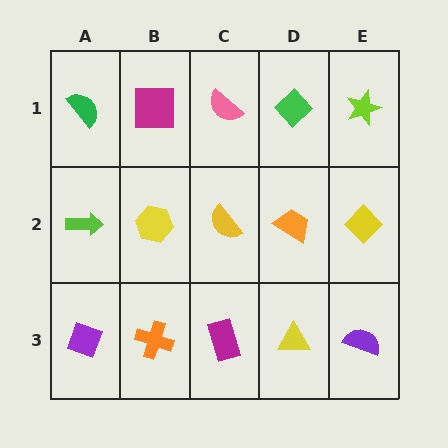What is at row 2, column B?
A yellow hexagon.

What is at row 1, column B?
A magenta square.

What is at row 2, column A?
A lime arrow.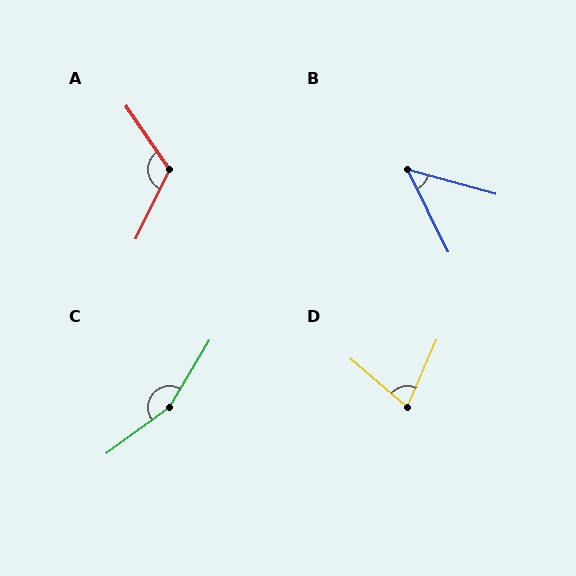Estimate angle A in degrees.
Approximately 120 degrees.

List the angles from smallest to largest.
B (48°), D (73°), A (120°), C (157°).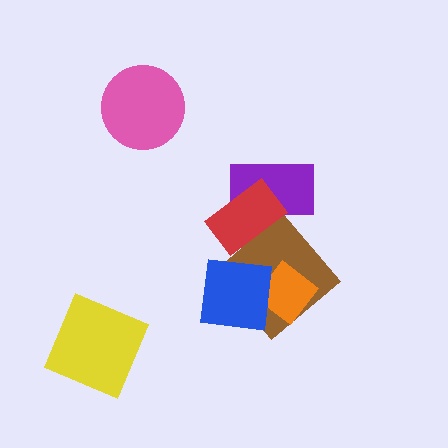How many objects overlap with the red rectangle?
2 objects overlap with the red rectangle.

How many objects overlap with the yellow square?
0 objects overlap with the yellow square.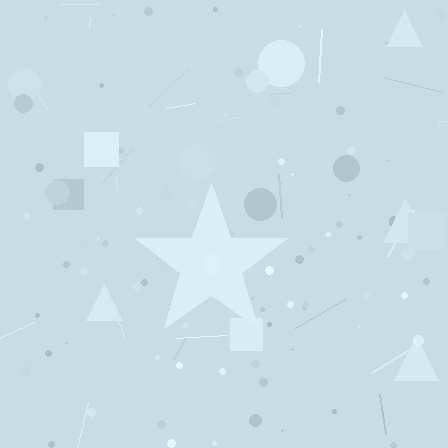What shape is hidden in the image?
A star is hidden in the image.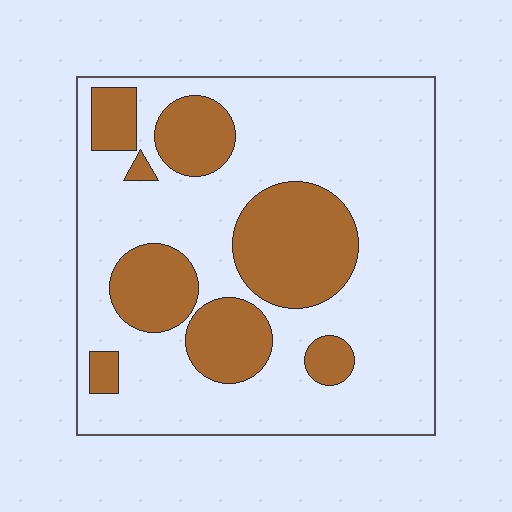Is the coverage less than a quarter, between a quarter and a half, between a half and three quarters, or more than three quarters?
Between a quarter and a half.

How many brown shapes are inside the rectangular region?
8.